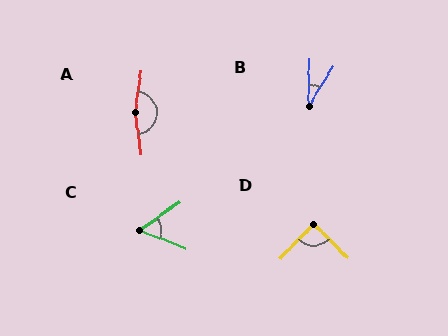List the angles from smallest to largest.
B (31°), C (57°), D (89°), A (163°).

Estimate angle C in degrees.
Approximately 57 degrees.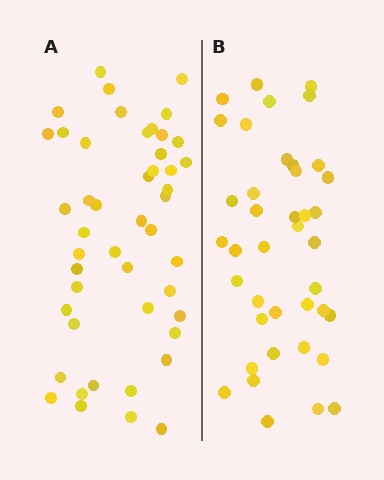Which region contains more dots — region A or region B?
Region A (the left region) has more dots.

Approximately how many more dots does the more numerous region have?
Region A has roughly 8 or so more dots than region B.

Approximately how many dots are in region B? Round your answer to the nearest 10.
About 40 dots.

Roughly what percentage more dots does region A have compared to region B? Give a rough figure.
About 20% more.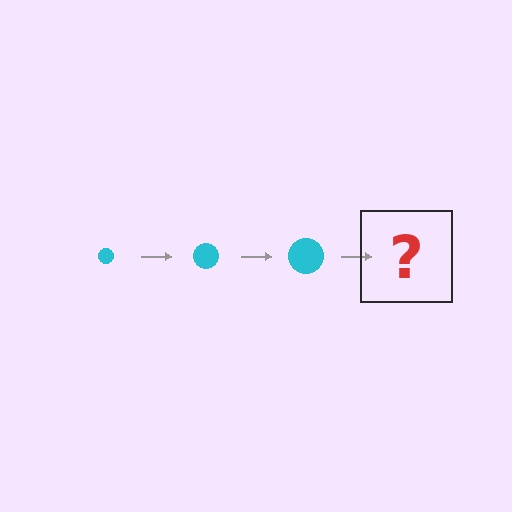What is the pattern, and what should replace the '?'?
The pattern is that the circle gets progressively larger each step. The '?' should be a cyan circle, larger than the previous one.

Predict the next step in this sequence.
The next step is a cyan circle, larger than the previous one.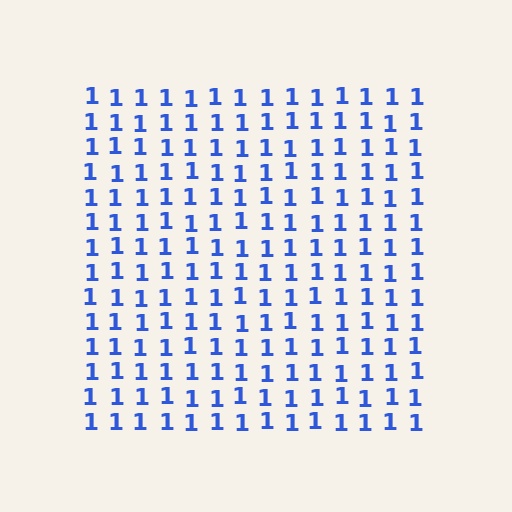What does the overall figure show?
The overall figure shows a square.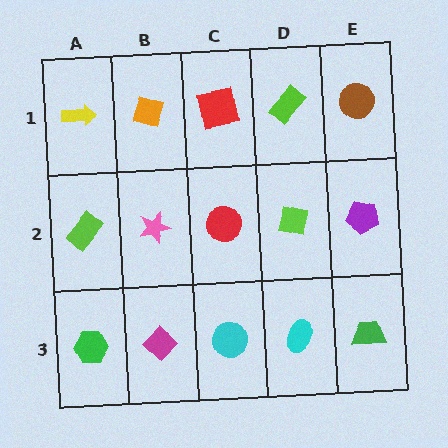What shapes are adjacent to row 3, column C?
A red circle (row 2, column C), a magenta diamond (row 3, column B), a cyan ellipse (row 3, column D).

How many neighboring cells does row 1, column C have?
3.